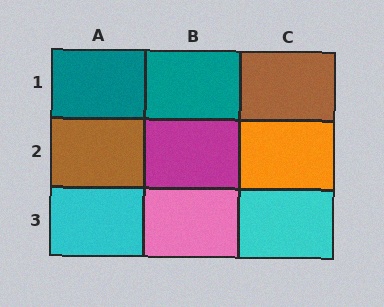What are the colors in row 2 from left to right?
Brown, magenta, orange.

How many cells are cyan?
2 cells are cyan.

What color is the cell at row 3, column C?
Cyan.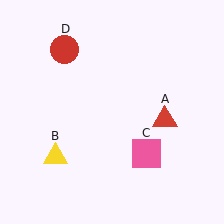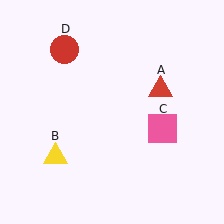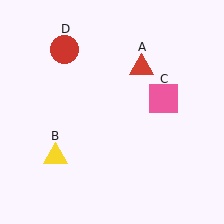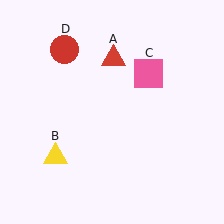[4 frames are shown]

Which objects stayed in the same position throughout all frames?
Yellow triangle (object B) and red circle (object D) remained stationary.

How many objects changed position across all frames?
2 objects changed position: red triangle (object A), pink square (object C).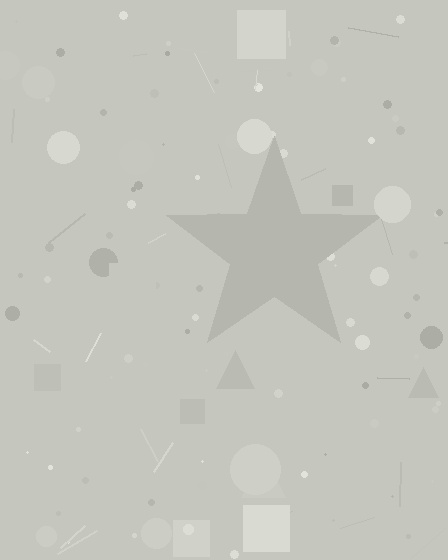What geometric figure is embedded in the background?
A star is embedded in the background.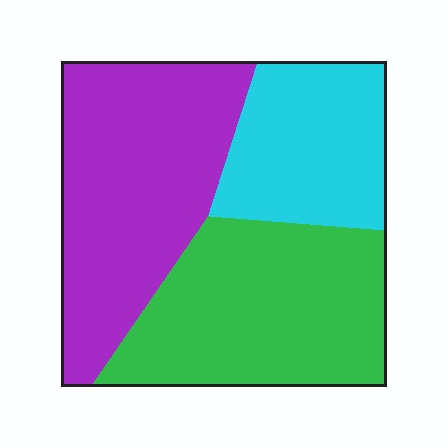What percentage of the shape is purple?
Purple covers 39% of the shape.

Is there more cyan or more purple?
Purple.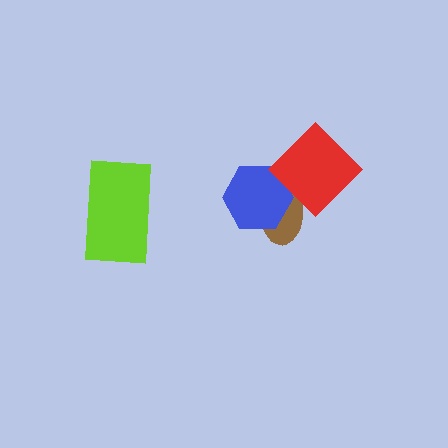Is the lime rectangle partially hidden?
No, no other shape covers it.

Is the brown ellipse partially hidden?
Yes, it is partially covered by another shape.